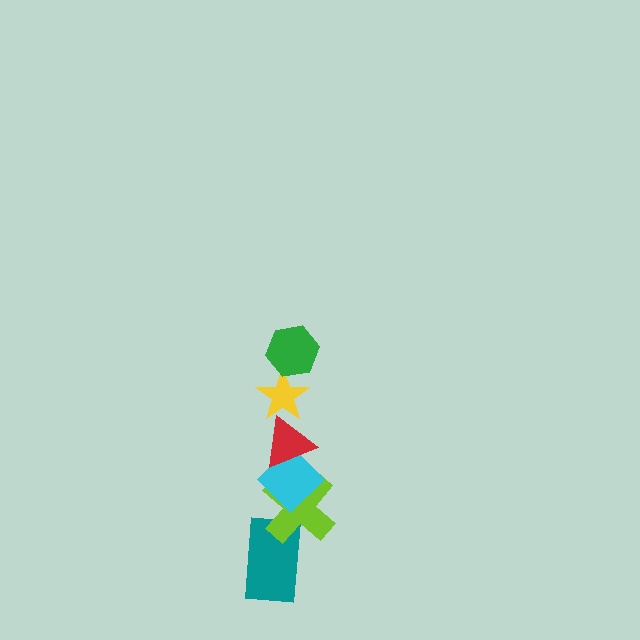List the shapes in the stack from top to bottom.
From top to bottom: the green hexagon, the yellow star, the red triangle, the cyan diamond, the lime cross, the teal rectangle.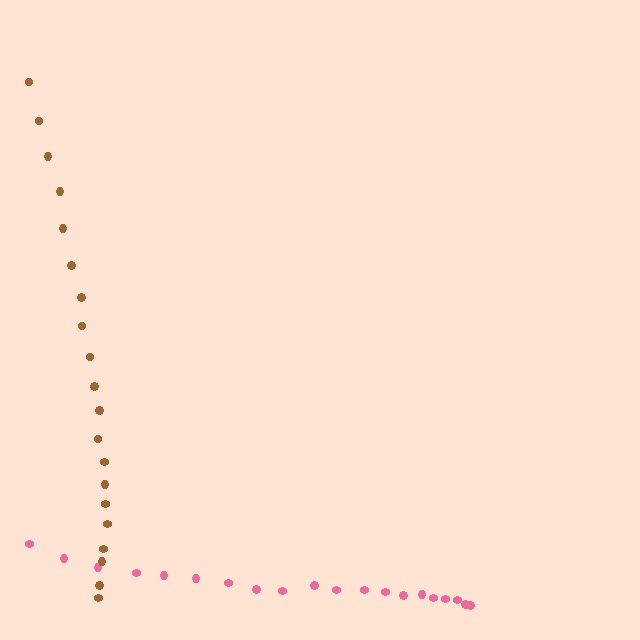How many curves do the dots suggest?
There are 2 distinct paths.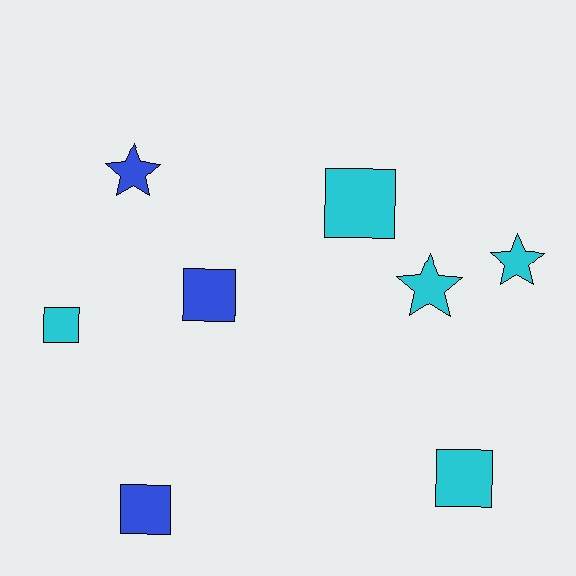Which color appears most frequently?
Cyan, with 5 objects.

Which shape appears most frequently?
Square, with 5 objects.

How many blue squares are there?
There are 2 blue squares.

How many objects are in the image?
There are 8 objects.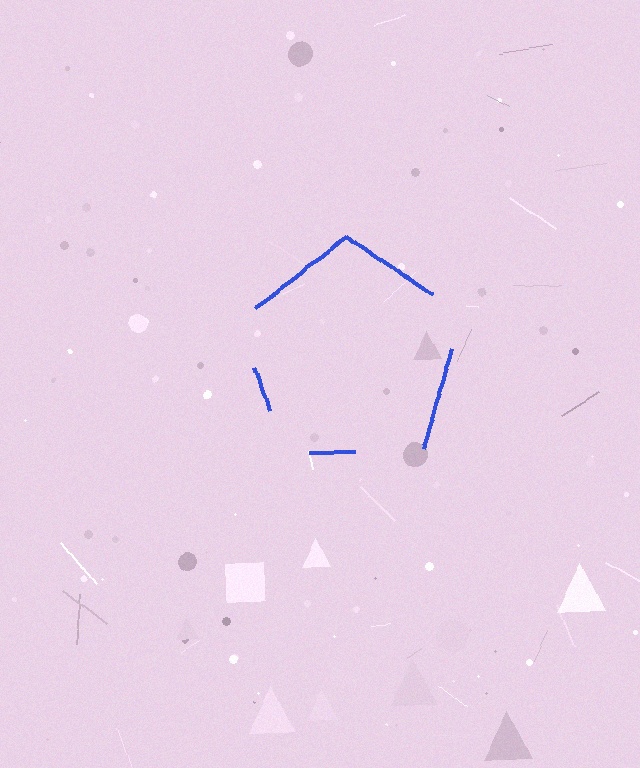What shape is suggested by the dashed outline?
The dashed outline suggests a pentagon.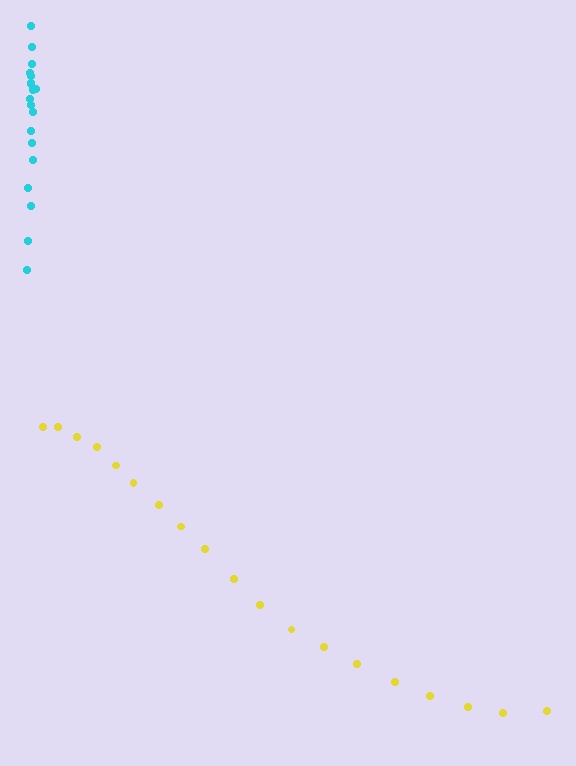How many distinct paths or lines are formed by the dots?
There are 2 distinct paths.